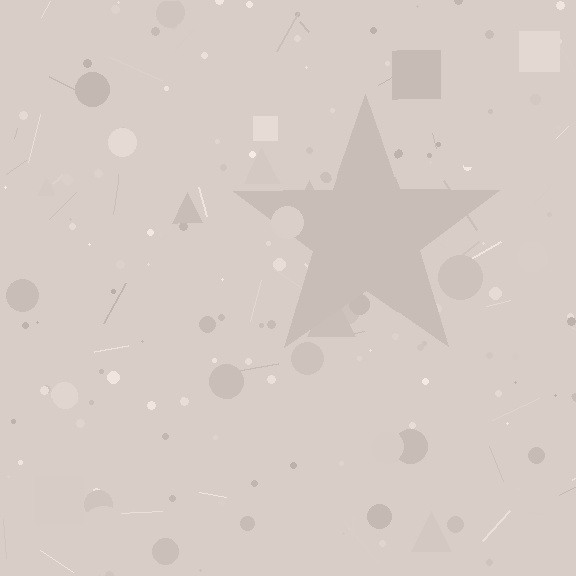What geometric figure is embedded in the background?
A star is embedded in the background.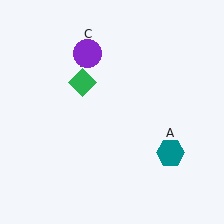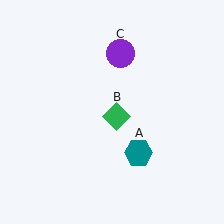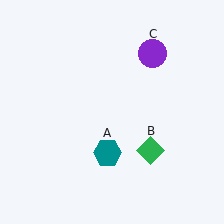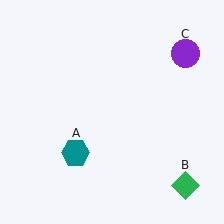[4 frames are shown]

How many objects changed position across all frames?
3 objects changed position: teal hexagon (object A), green diamond (object B), purple circle (object C).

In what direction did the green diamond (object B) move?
The green diamond (object B) moved down and to the right.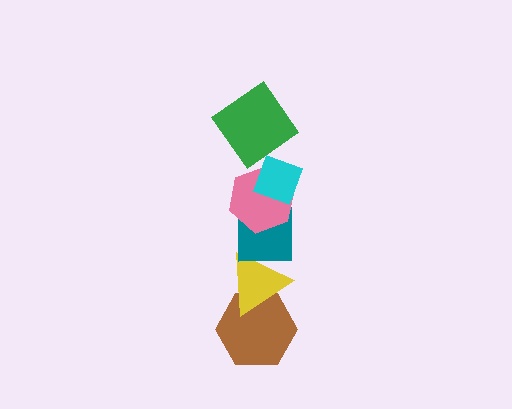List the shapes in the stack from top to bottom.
From top to bottom: the green diamond, the cyan diamond, the pink hexagon, the teal square, the yellow triangle, the brown hexagon.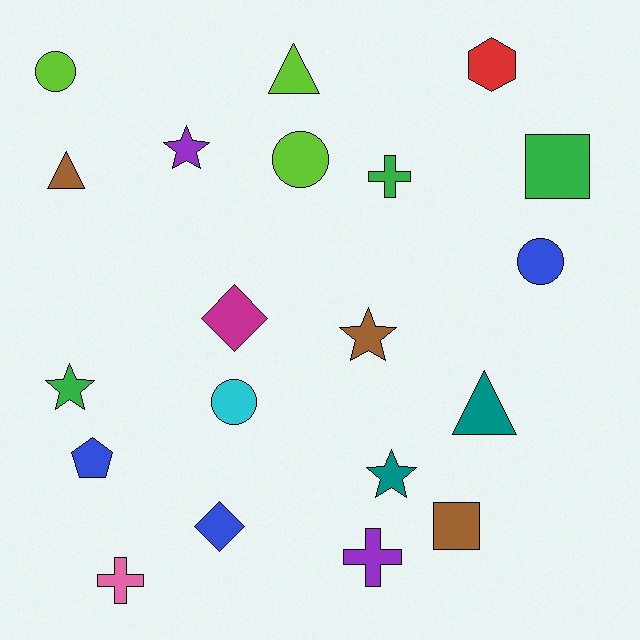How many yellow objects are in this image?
There are no yellow objects.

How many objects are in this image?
There are 20 objects.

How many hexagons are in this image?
There is 1 hexagon.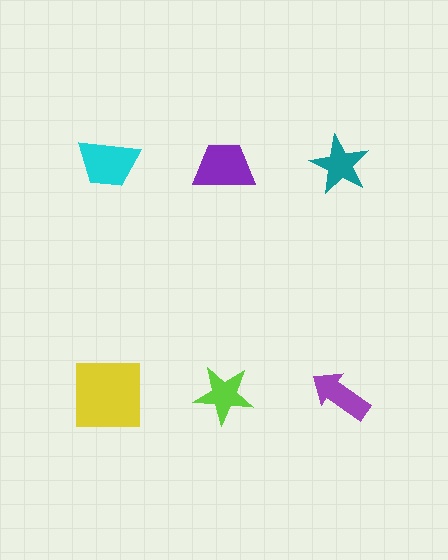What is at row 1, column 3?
A teal star.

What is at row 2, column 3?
A purple arrow.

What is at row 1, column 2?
A purple trapezoid.